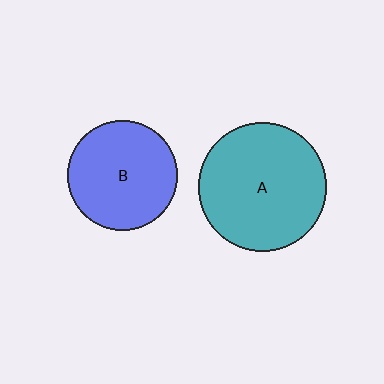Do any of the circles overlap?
No, none of the circles overlap.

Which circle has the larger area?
Circle A (teal).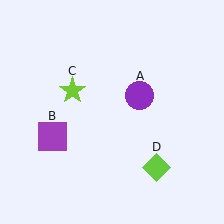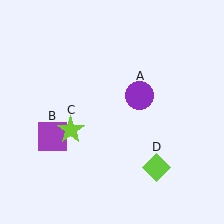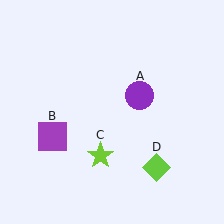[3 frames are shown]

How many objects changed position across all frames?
1 object changed position: lime star (object C).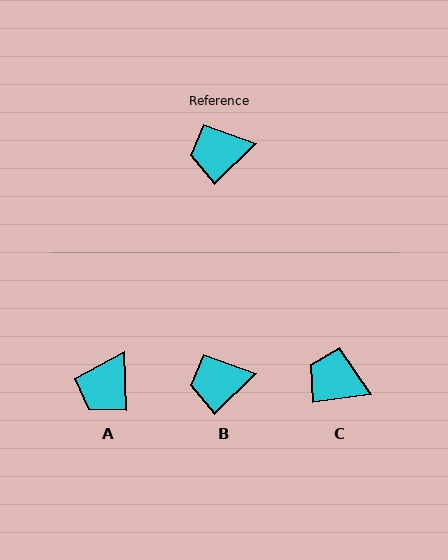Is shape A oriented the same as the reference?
No, it is off by about 48 degrees.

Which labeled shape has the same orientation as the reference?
B.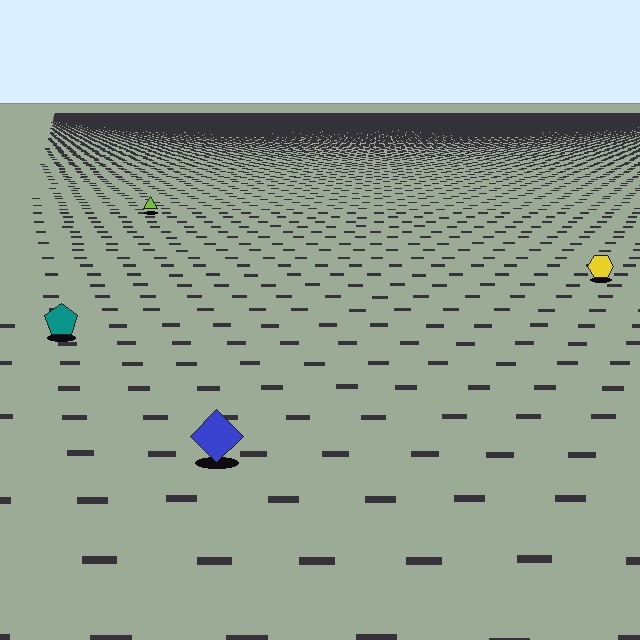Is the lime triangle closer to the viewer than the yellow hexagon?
No. The yellow hexagon is closer — you can tell from the texture gradient: the ground texture is coarser near it.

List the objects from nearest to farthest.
From nearest to farthest: the blue diamond, the teal pentagon, the yellow hexagon, the lime triangle.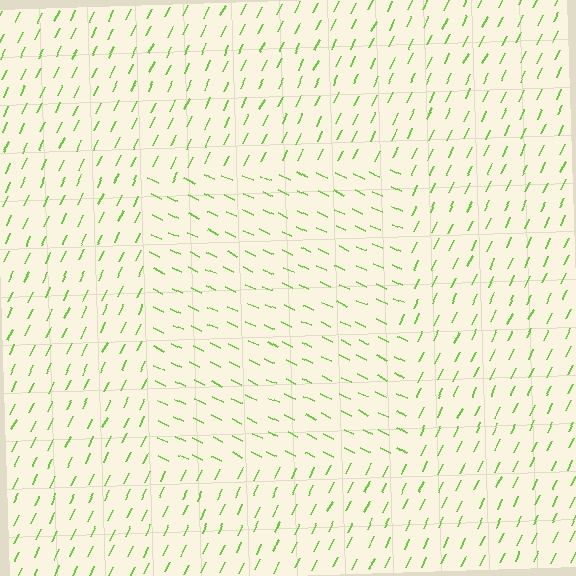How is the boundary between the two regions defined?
The boundary is defined purely by a change in line orientation (approximately 90 degrees difference). All lines are the same color and thickness.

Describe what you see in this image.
The image is filled with small lime line segments. A rectangle region in the image has lines oriented differently from the surrounding lines, creating a visible texture boundary.